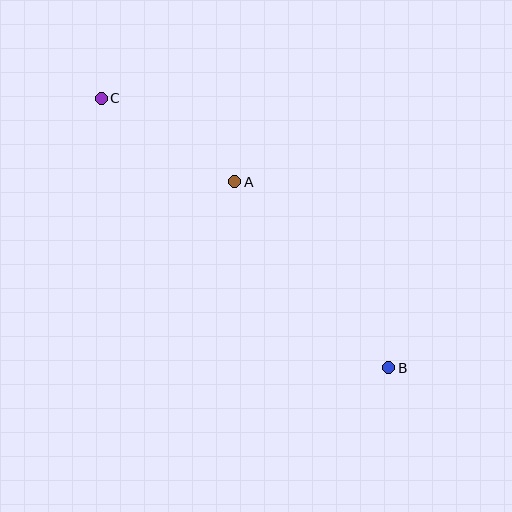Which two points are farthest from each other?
Points B and C are farthest from each other.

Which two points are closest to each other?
Points A and C are closest to each other.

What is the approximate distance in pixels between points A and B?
The distance between A and B is approximately 241 pixels.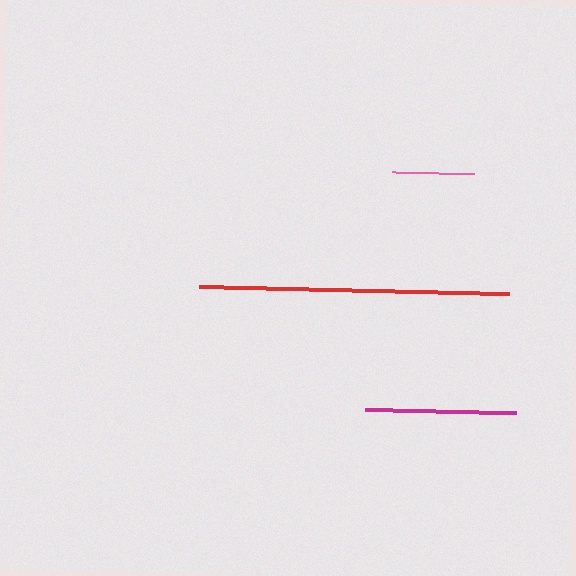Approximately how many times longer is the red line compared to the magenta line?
The red line is approximately 2.0 times the length of the magenta line.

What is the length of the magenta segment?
The magenta segment is approximately 152 pixels long.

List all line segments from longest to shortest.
From longest to shortest: red, magenta, pink.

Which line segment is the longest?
The red line is the longest at approximately 310 pixels.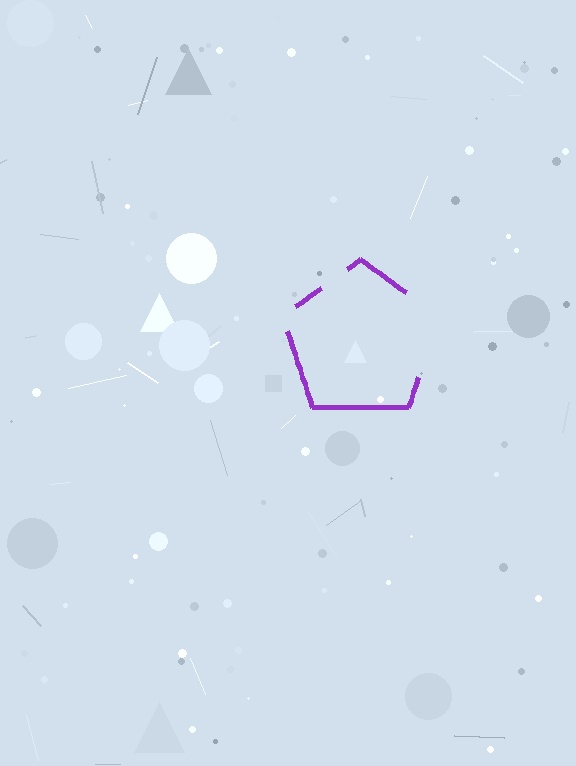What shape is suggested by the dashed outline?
The dashed outline suggests a pentagon.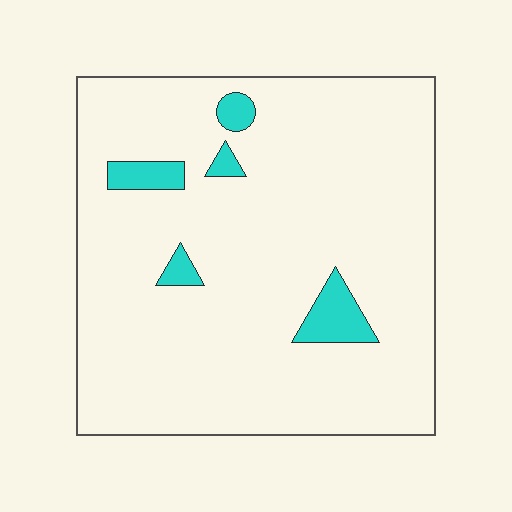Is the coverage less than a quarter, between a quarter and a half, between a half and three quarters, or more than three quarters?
Less than a quarter.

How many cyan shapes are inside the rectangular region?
5.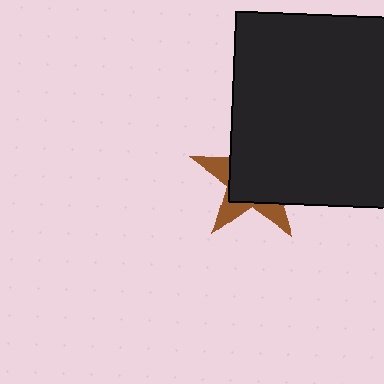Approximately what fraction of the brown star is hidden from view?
Roughly 68% of the brown star is hidden behind the black square.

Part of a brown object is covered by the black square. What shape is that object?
It is a star.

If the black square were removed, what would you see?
You would see the complete brown star.